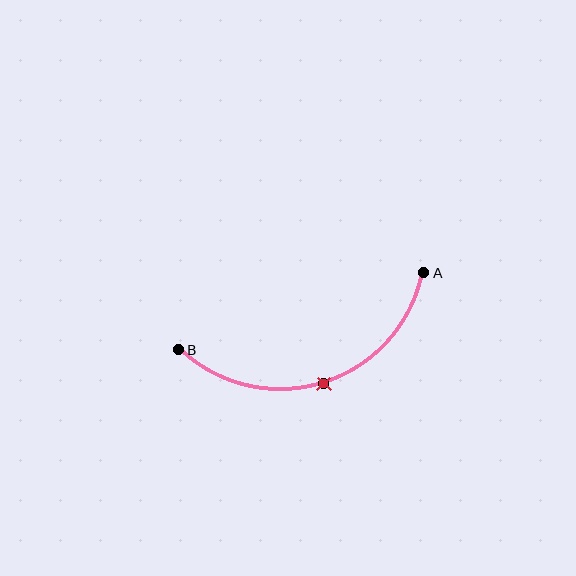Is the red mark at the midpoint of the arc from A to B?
Yes. The red mark lies on the arc at equal arc-length from both A and B — it is the arc midpoint.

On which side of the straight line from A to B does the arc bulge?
The arc bulges below the straight line connecting A and B.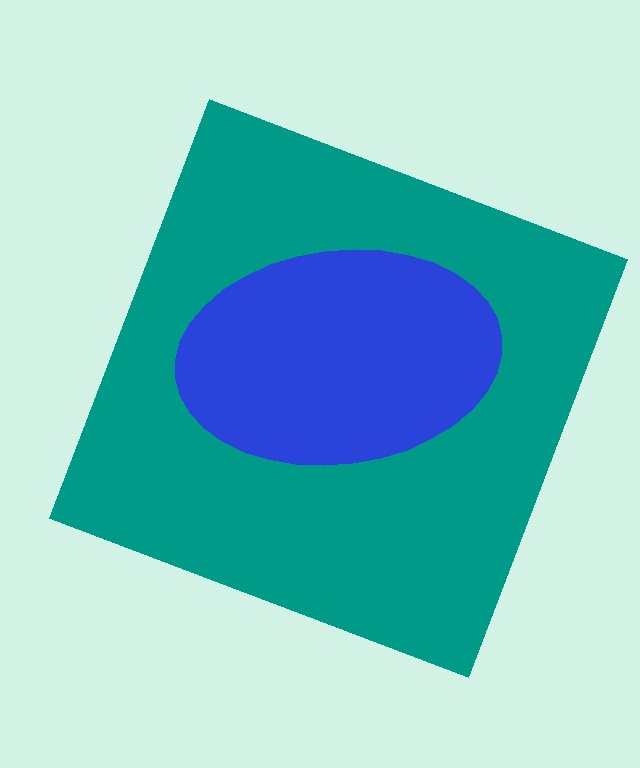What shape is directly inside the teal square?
The blue ellipse.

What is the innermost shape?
The blue ellipse.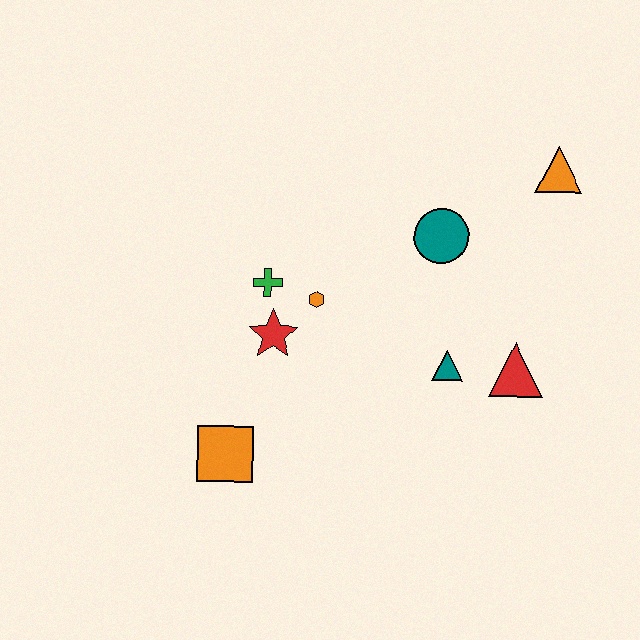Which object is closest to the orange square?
The red star is closest to the orange square.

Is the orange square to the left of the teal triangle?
Yes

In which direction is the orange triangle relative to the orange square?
The orange triangle is to the right of the orange square.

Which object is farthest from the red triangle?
The orange square is farthest from the red triangle.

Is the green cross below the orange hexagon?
No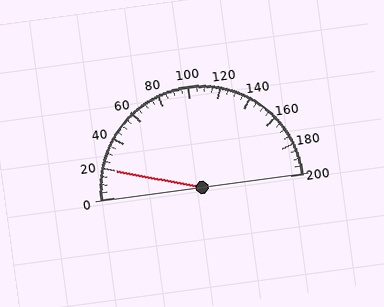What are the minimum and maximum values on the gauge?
The gauge ranges from 0 to 200.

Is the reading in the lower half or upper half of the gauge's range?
The reading is in the lower half of the range (0 to 200).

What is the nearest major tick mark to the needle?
The nearest major tick mark is 20.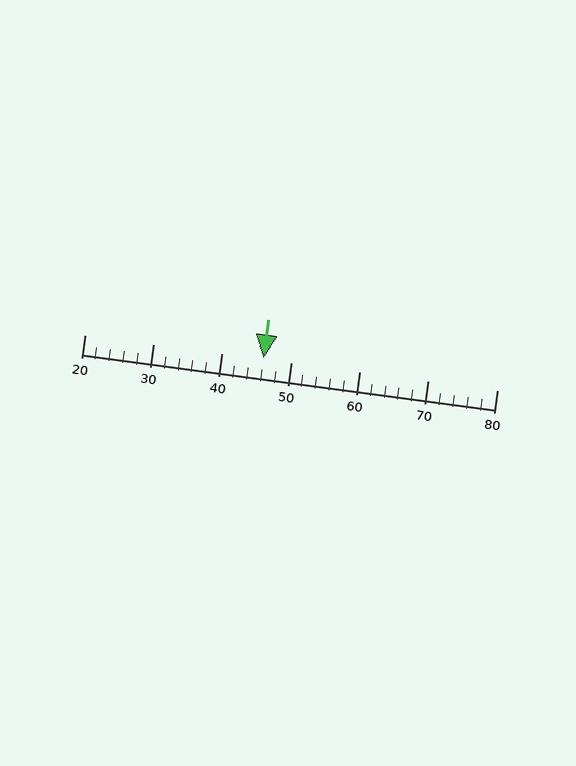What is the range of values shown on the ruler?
The ruler shows values from 20 to 80.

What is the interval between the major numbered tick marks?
The major tick marks are spaced 10 units apart.